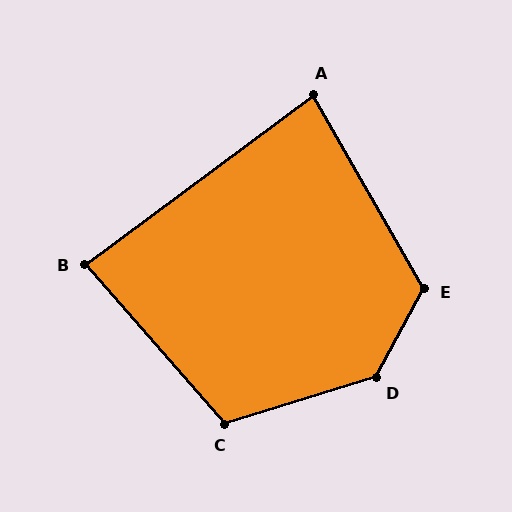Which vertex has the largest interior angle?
D, at approximately 135 degrees.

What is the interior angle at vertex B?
Approximately 86 degrees (approximately right).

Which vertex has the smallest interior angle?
A, at approximately 83 degrees.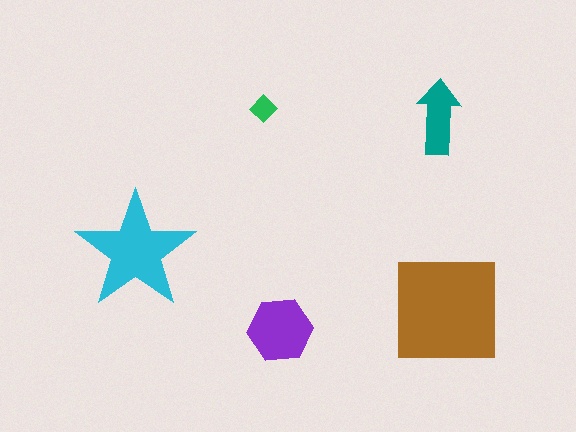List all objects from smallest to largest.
The green diamond, the teal arrow, the purple hexagon, the cyan star, the brown square.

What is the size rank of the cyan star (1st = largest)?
2nd.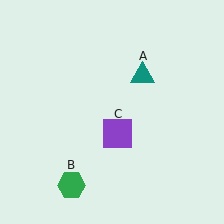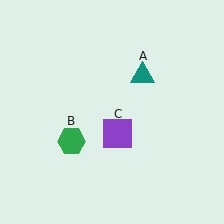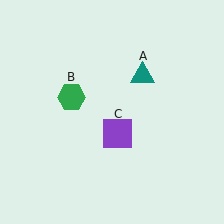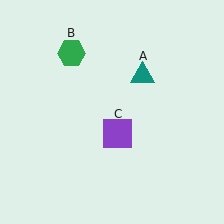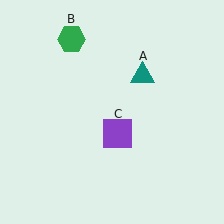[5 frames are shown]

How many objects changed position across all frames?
1 object changed position: green hexagon (object B).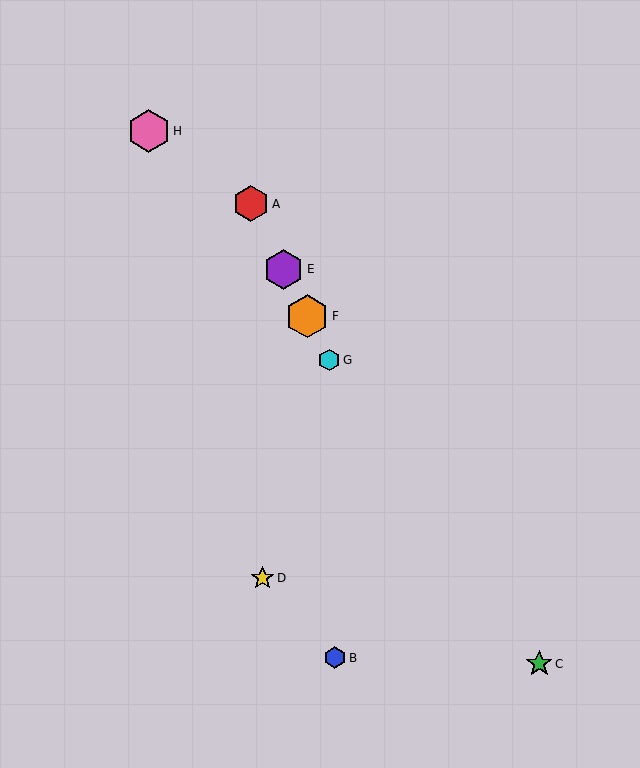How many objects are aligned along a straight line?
4 objects (A, E, F, G) are aligned along a straight line.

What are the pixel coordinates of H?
Object H is at (149, 131).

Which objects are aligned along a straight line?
Objects A, E, F, G are aligned along a straight line.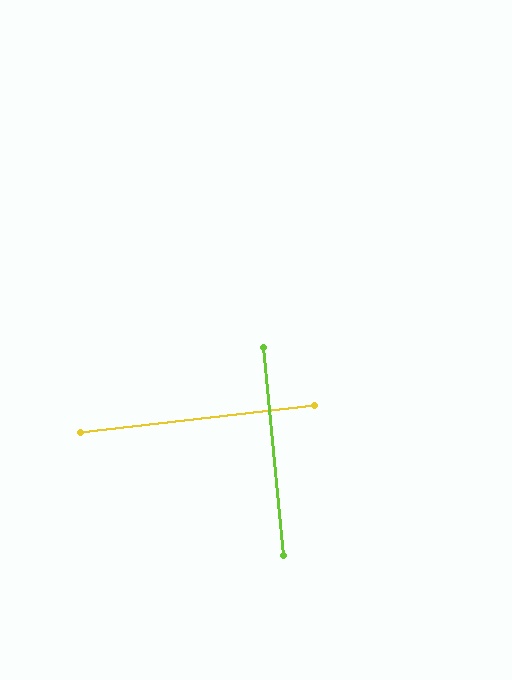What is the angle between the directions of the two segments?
Approximately 89 degrees.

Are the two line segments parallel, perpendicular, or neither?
Perpendicular — they meet at approximately 89°.